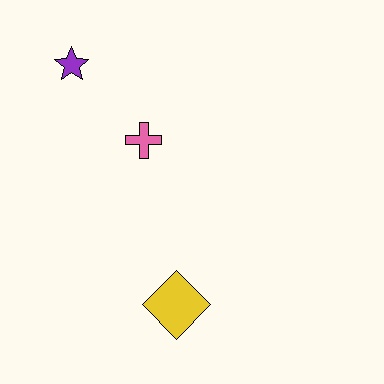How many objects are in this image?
There are 3 objects.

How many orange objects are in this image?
There are no orange objects.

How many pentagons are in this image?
There are no pentagons.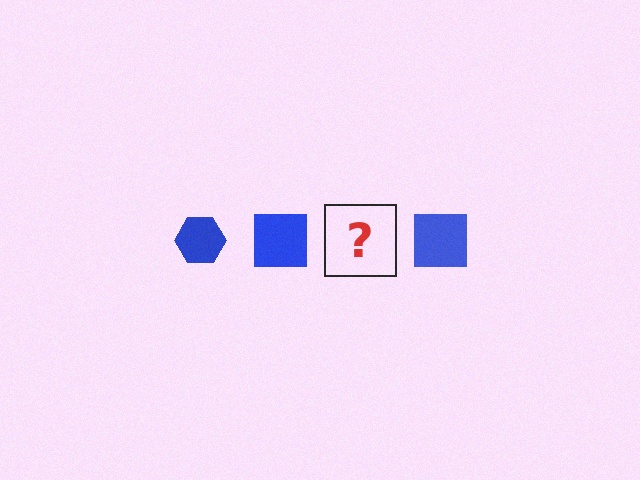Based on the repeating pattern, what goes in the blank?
The blank should be a blue hexagon.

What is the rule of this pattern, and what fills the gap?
The rule is that the pattern cycles through hexagon, square shapes in blue. The gap should be filled with a blue hexagon.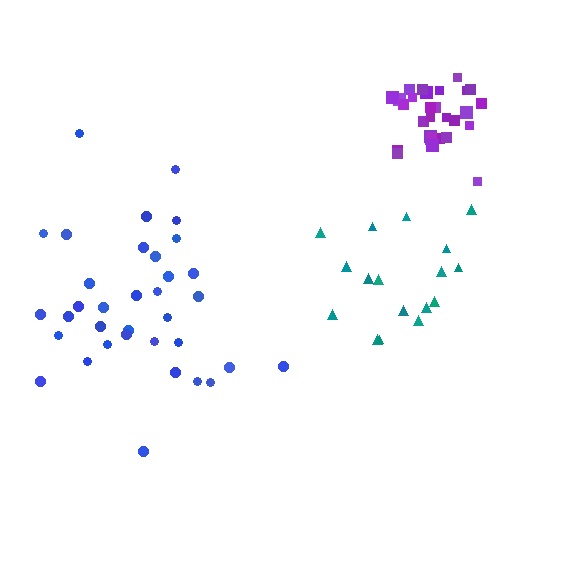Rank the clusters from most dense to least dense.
purple, teal, blue.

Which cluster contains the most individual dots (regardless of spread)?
Blue (35).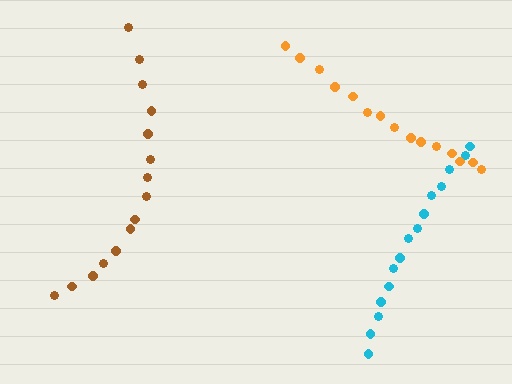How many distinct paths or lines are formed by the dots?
There are 3 distinct paths.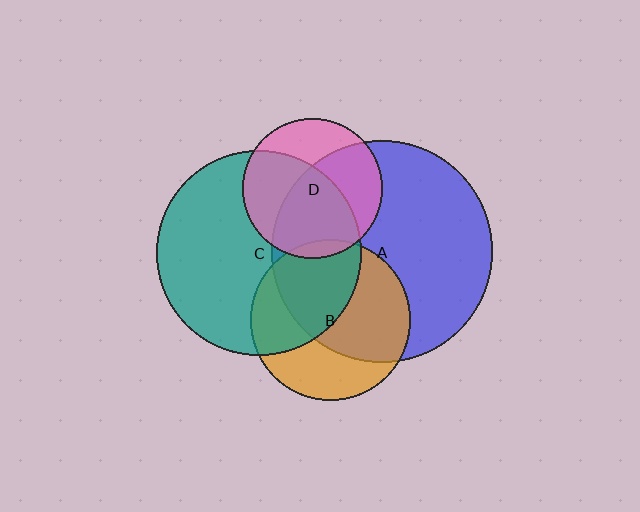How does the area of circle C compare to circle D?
Approximately 2.2 times.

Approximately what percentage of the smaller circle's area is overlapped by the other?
Approximately 60%.